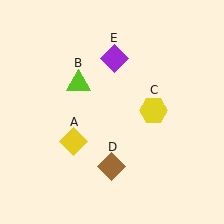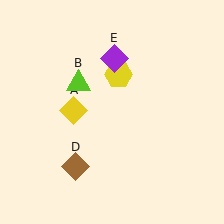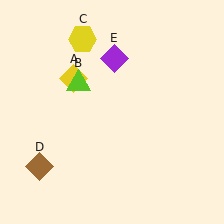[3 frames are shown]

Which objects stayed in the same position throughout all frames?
Lime triangle (object B) and purple diamond (object E) remained stationary.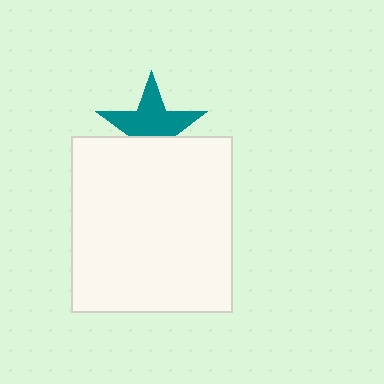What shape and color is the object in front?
The object in front is a white rectangle.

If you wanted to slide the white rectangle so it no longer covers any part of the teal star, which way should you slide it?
Slide it down — that is the most direct way to separate the two shapes.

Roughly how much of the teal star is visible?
About half of it is visible (roughly 61%).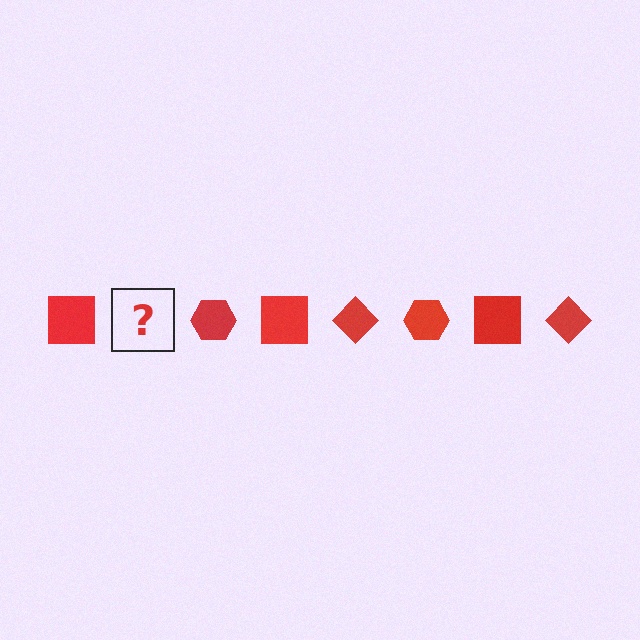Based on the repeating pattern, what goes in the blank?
The blank should be a red diamond.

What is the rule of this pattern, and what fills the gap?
The rule is that the pattern cycles through square, diamond, hexagon shapes in red. The gap should be filled with a red diamond.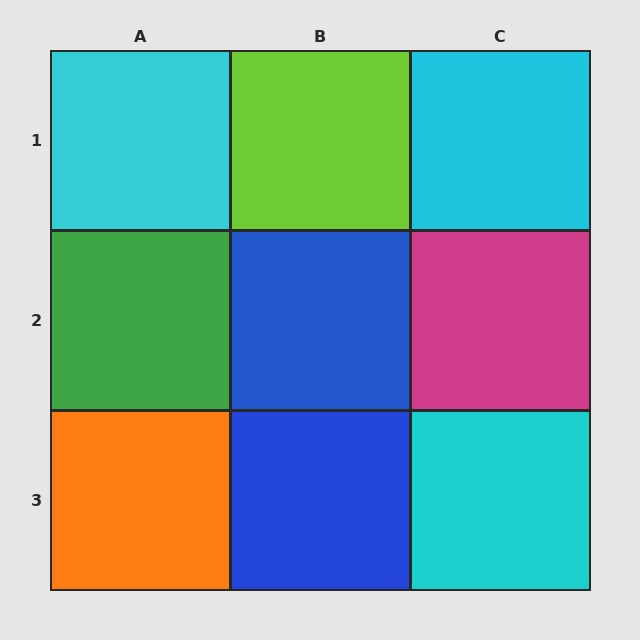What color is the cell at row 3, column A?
Orange.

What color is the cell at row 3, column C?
Cyan.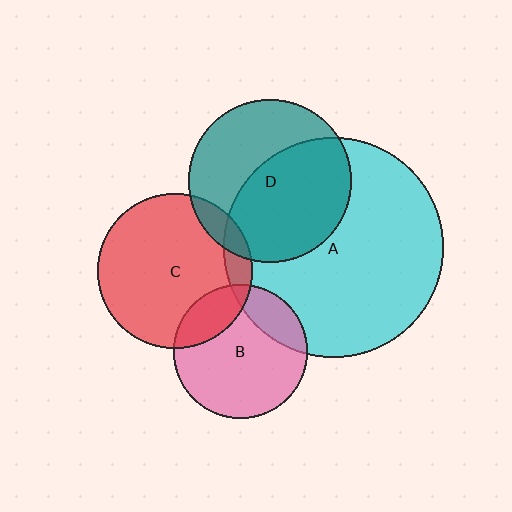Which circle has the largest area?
Circle A (cyan).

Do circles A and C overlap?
Yes.